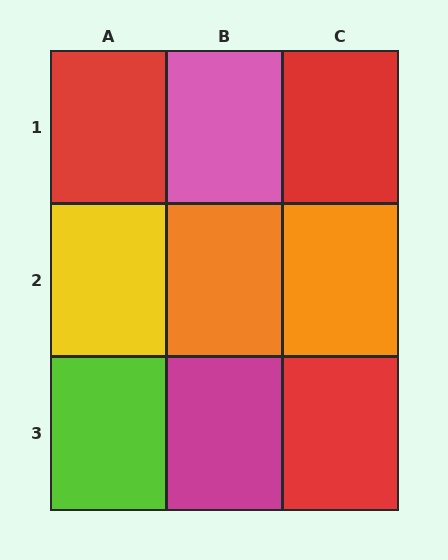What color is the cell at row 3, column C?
Red.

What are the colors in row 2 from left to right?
Yellow, orange, orange.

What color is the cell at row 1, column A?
Red.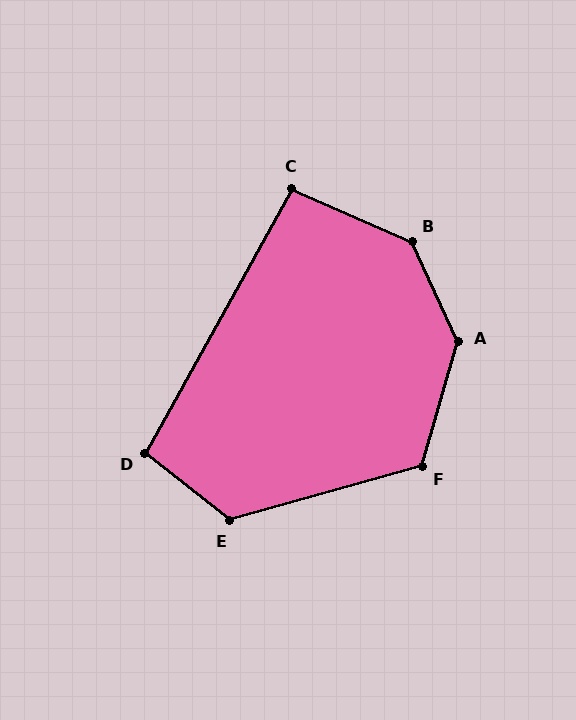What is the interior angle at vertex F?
Approximately 122 degrees (obtuse).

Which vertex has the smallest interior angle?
C, at approximately 95 degrees.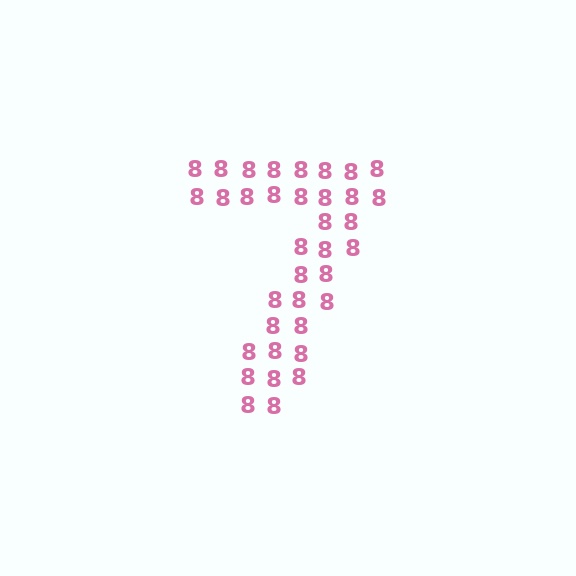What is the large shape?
The large shape is the digit 7.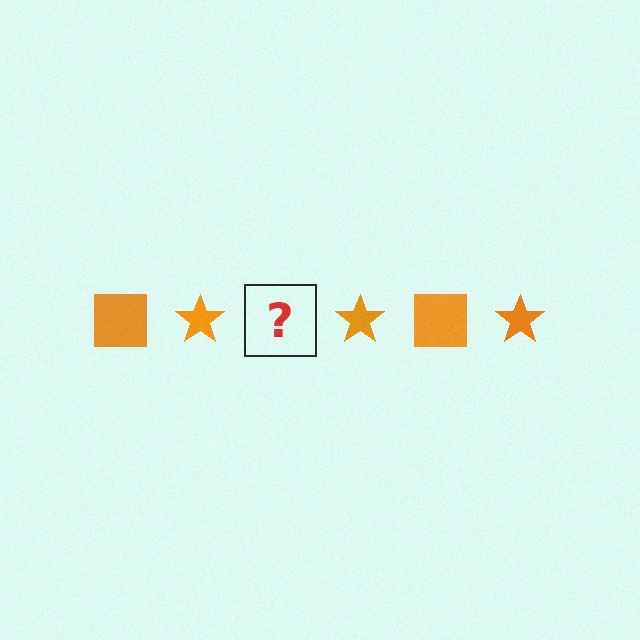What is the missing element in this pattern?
The missing element is an orange square.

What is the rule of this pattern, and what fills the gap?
The rule is that the pattern cycles through square, star shapes in orange. The gap should be filled with an orange square.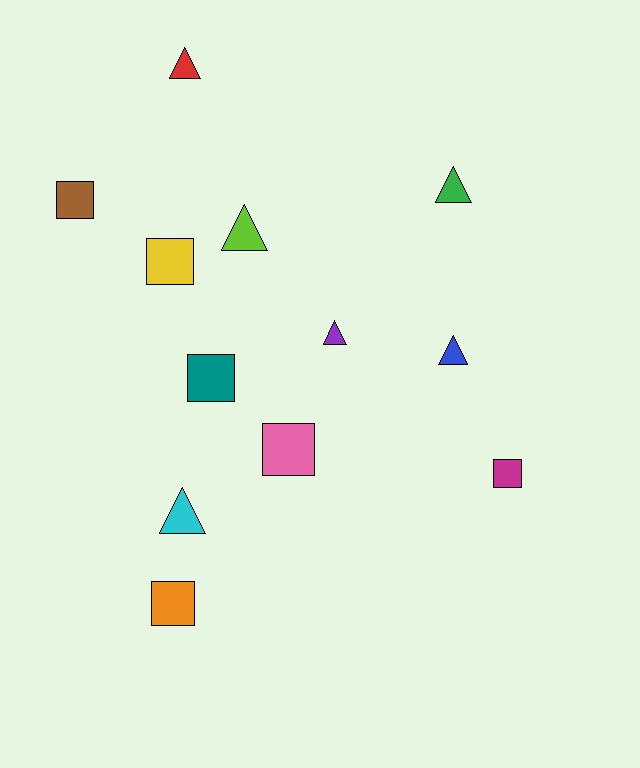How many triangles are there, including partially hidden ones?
There are 6 triangles.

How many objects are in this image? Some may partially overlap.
There are 12 objects.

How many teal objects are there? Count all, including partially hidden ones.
There is 1 teal object.